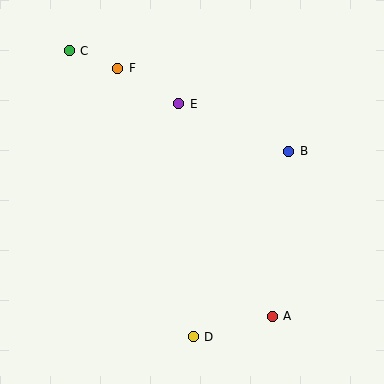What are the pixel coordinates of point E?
Point E is at (179, 104).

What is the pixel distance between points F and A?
The distance between F and A is 292 pixels.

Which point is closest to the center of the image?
Point E at (179, 104) is closest to the center.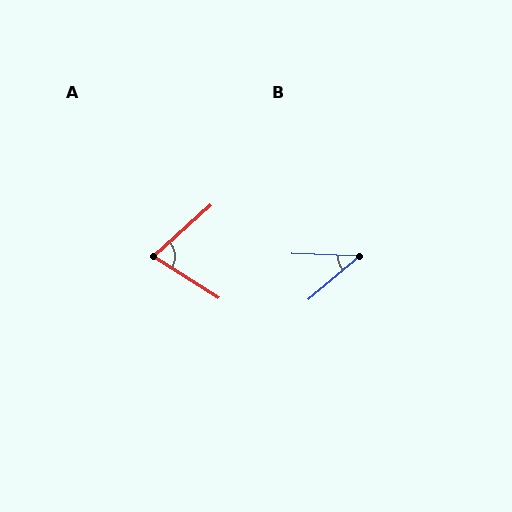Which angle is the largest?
A, at approximately 74 degrees.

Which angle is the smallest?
B, at approximately 43 degrees.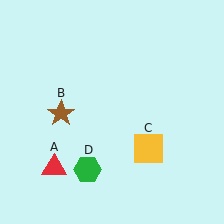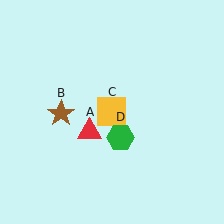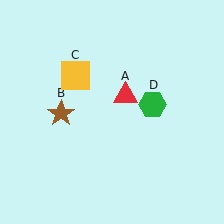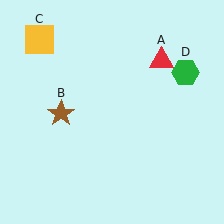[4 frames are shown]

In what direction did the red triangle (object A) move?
The red triangle (object A) moved up and to the right.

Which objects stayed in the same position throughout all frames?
Brown star (object B) remained stationary.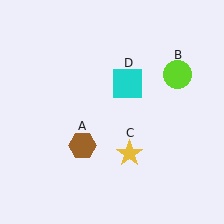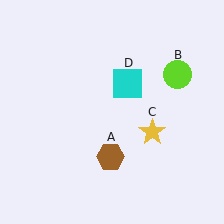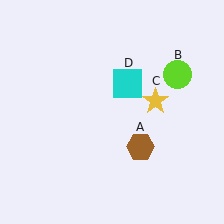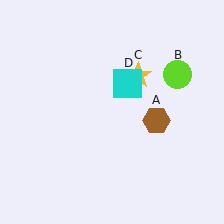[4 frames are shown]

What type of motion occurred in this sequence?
The brown hexagon (object A), yellow star (object C) rotated counterclockwise around the center of the scene.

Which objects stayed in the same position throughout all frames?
Lime circle (object B) and cyan square (object D) remained stationary.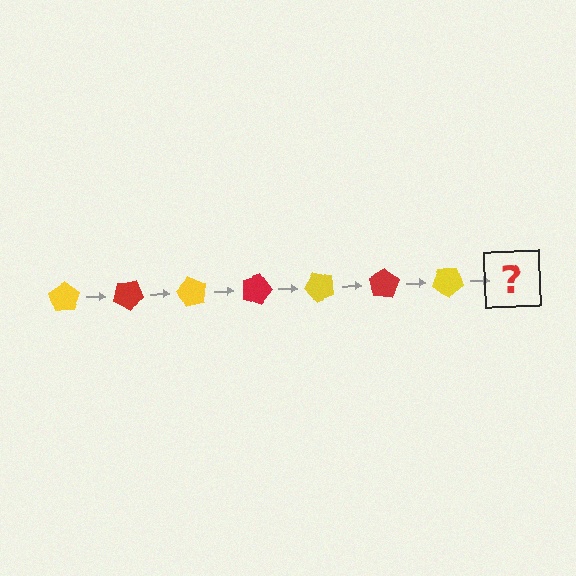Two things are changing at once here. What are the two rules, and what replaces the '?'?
The two rules are that it rotates 30 degrees each step and the color cycles through yellow and red. The '?' should be a red pentagon, rotated 210 degrees from the start.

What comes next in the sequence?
The next element should be a red pentagon, rotated 210 degrees from the start.